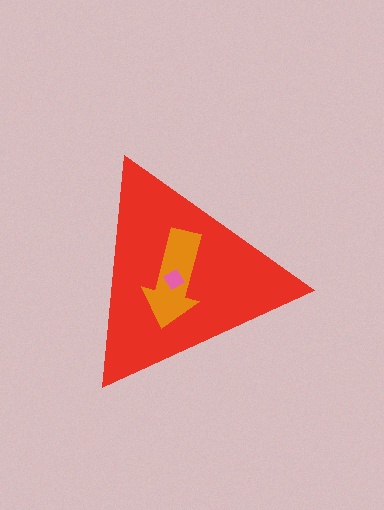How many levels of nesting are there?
3.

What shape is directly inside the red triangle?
The orange arrow.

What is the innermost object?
The pink square.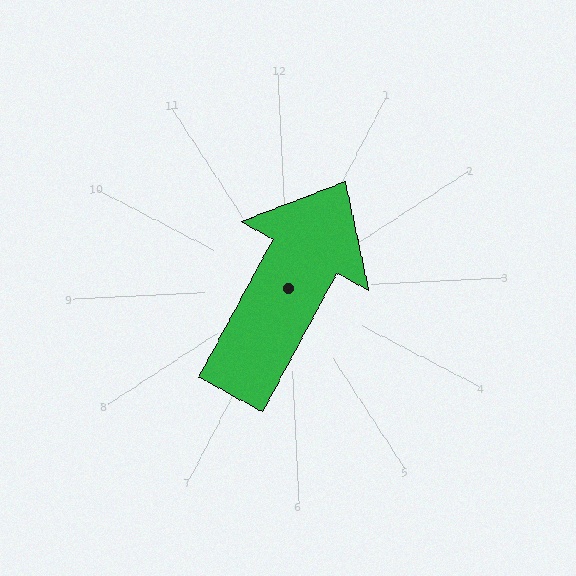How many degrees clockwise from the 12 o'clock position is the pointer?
Approximately 31 degrees.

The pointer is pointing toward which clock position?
Roughly 1 o'clock.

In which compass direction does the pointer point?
Northeast.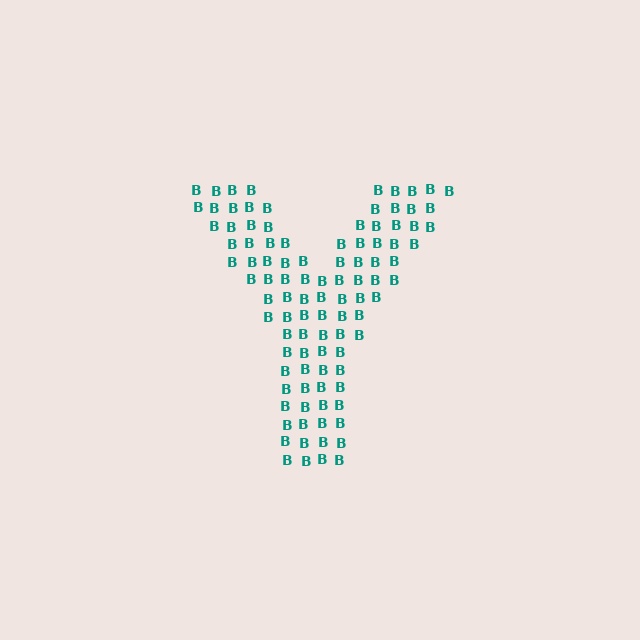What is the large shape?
The large shape is the letter Y.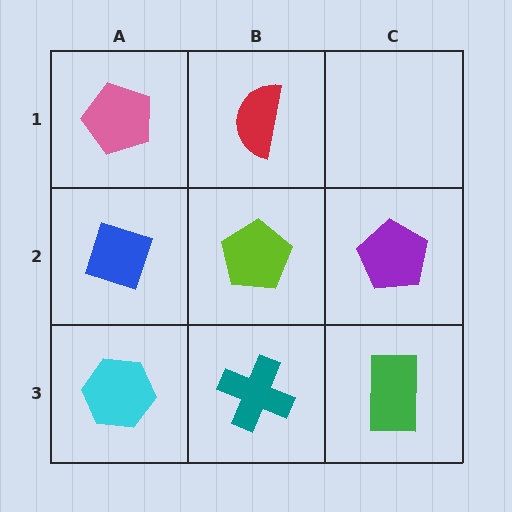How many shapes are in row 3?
3 shapes.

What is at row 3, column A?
A cyan hexagon.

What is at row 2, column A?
A blue diamond.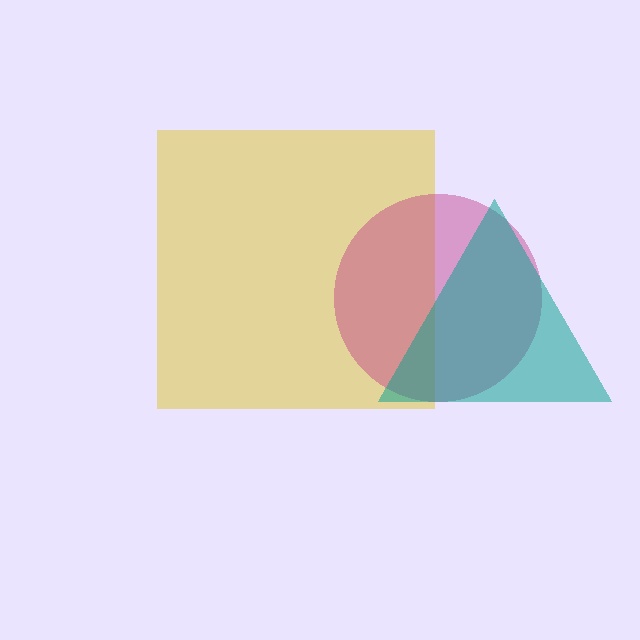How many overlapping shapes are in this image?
There are 3 overlapping shapes in the image.